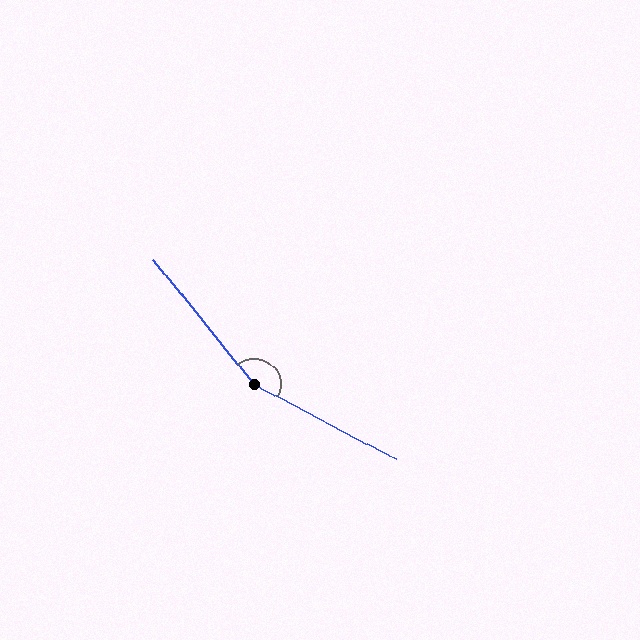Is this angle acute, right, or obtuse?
It is obtuse.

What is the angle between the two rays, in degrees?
Approximately 156 degrees.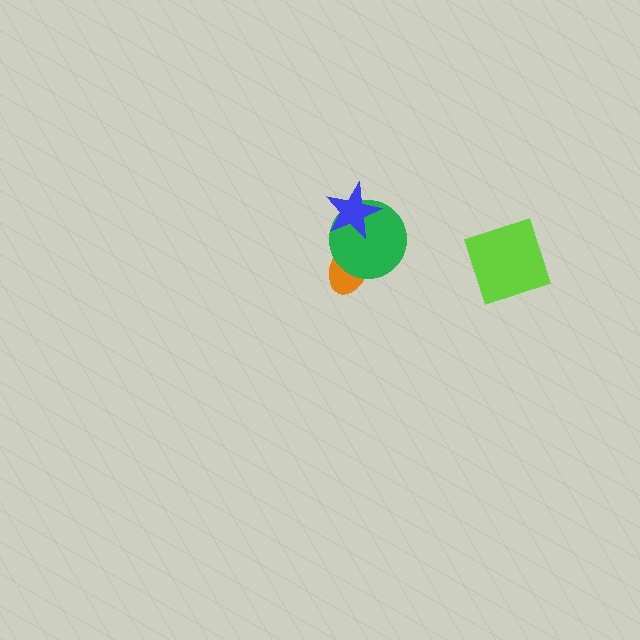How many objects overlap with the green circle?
2 objects overlap with the green circle.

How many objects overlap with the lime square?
0 objects overlap with the lime square.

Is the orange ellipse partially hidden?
Yes, it is partially covered by another shape.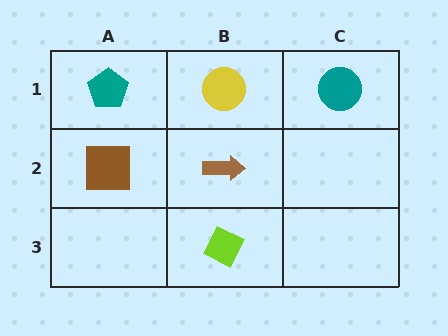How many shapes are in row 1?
3 shapes.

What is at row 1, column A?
A teal pentagon.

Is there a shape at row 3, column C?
No, that cell is empty.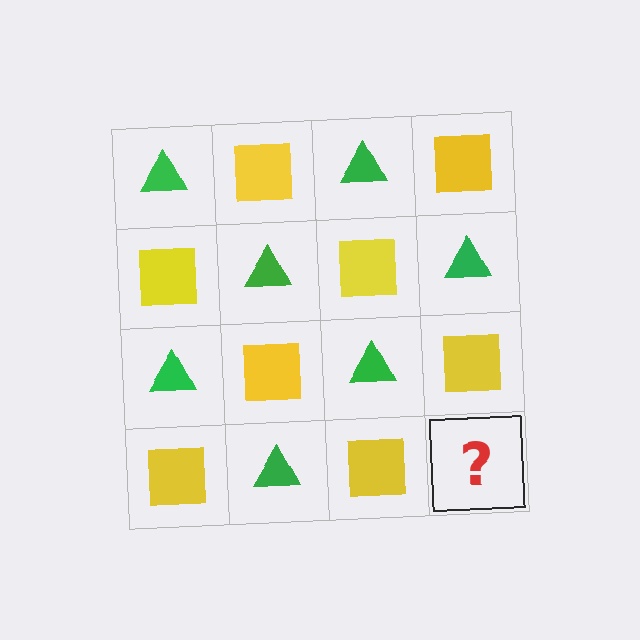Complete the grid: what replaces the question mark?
The question mark should be replaced with a green triangle.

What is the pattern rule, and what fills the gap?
The rule is that it alternates green triangle and yellow square in a checkerboard pattern. The gap should be filled with a green triangle.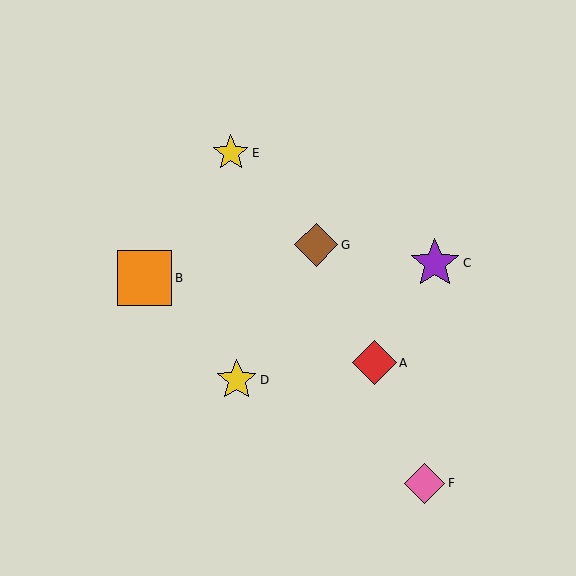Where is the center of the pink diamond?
The center of the pink diamond is at (425, 483).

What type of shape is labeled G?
Shape G is a brown diamond.